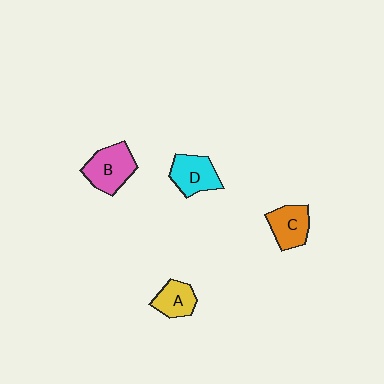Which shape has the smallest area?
Shape A (yellow).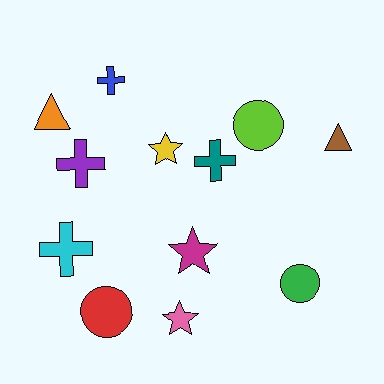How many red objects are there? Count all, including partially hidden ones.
There is 1 red object.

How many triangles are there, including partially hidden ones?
There are 2 triangles.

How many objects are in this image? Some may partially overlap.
There are 12 objects.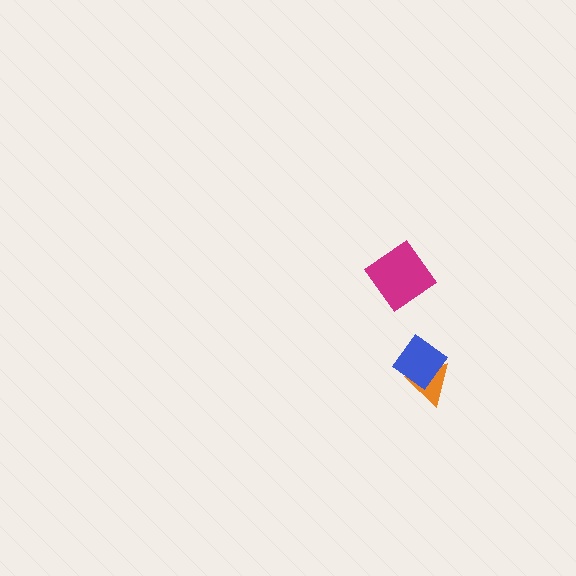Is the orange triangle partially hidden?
Yes, it is partially covered by another shape.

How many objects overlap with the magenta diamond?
0 objects overlap with the magenta diamond.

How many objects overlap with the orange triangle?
1 object overlaps with the orange triangle.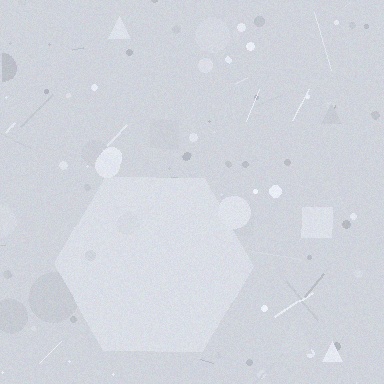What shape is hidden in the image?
A hexagon is hidden in the image.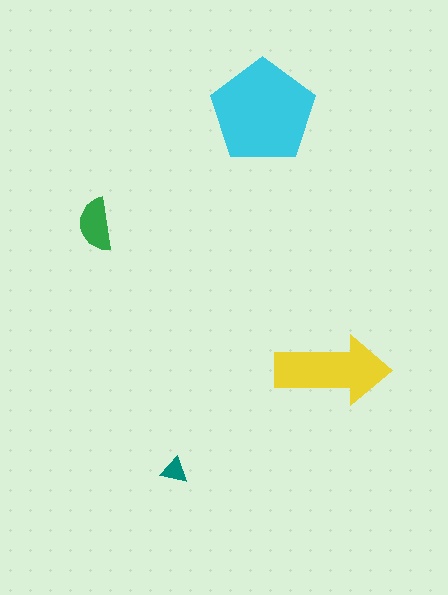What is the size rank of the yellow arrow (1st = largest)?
2nd.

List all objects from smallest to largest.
The teal triangle, the green semicircle, the yellow arrow, the cyan pentagon.